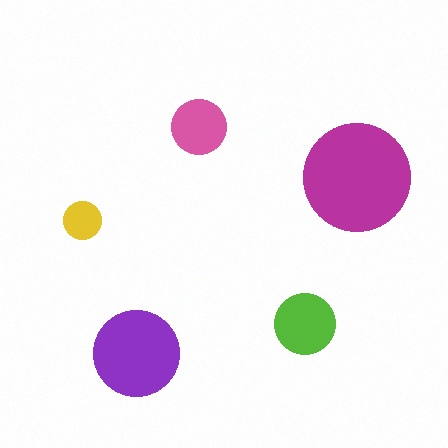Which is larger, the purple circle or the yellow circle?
The purple one.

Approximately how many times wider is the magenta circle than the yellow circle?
About 3 times wider.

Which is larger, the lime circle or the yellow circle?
The lime one.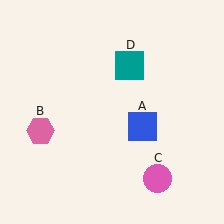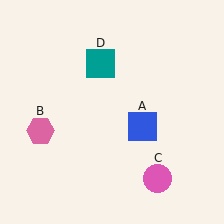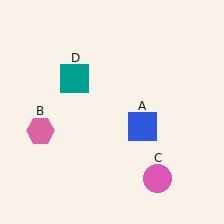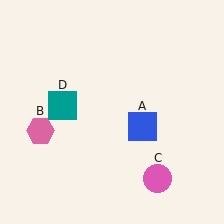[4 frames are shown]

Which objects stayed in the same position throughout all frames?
Blue square (object A) and pink hexagon (object B) and pink circle (object C) remained stationary.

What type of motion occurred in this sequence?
The teal square (object D) rotated counterclockwise around the center of the scene.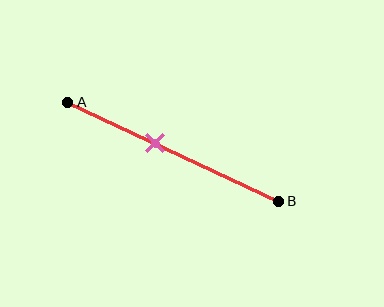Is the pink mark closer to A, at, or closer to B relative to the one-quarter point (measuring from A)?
The pink mark is closer to point B than the one-quarter point of segment AB.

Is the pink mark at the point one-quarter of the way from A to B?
No, the mark is at about 40% from A, not at the 25% one-quarter point.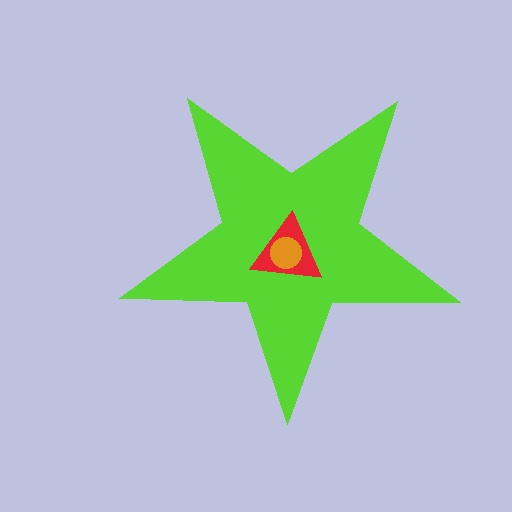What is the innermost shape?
The orange circle.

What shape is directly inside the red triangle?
The orange circle.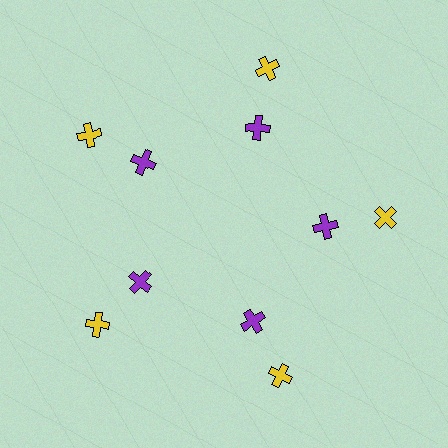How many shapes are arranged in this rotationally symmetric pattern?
There are 10 shapes, arranged in 5 groups of 2.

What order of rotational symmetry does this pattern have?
This pattern has 5-fold rotational symmetry.